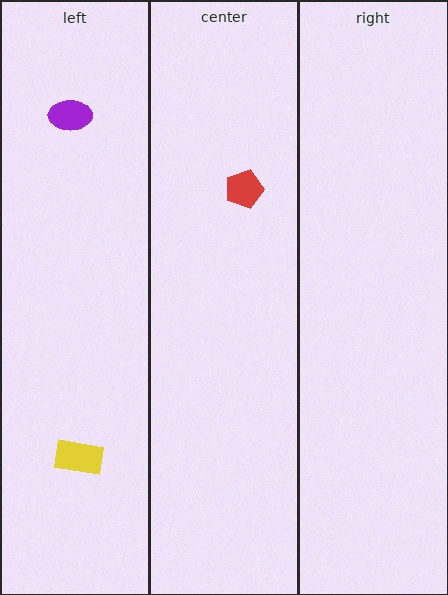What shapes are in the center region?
The red pentagon.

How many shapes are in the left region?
2.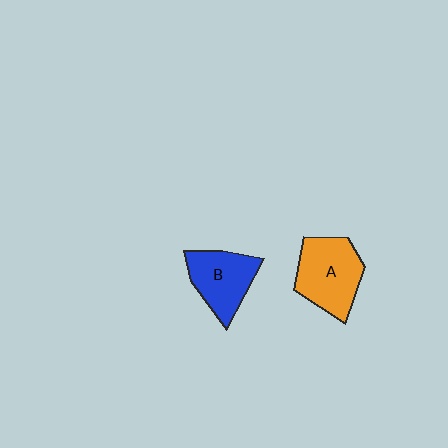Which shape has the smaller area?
Shape B (blue).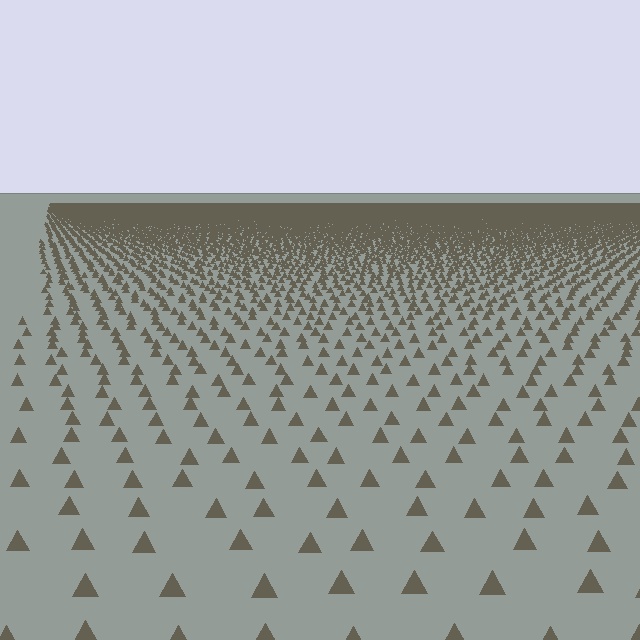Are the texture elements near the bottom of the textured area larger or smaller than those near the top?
Larger. Near the bottom, elements are closer to the viewer and appear at a bigger on-screen size.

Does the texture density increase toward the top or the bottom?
Density increases toward the top.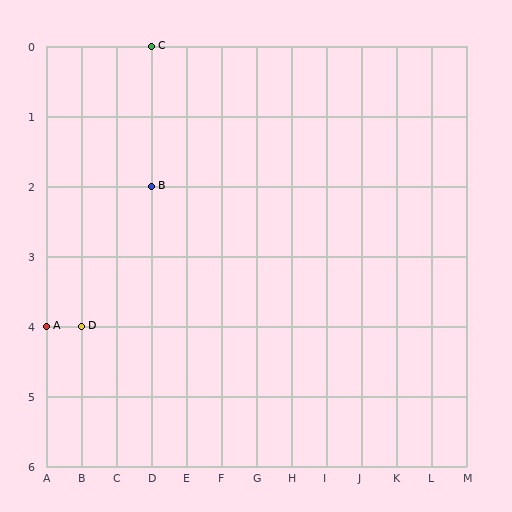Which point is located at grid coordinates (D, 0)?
Point C is at (D, 0).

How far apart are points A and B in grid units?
Points A and B are 3 columns and 2 rows apart (about 3.6 grid units diagonally).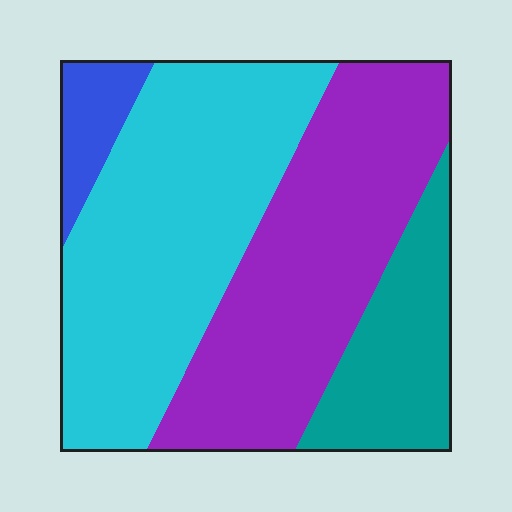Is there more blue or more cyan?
Cyan.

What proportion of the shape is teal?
Teal takes up about one sixth (1/6) of the shape.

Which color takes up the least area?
Blue, at roughly 5%.